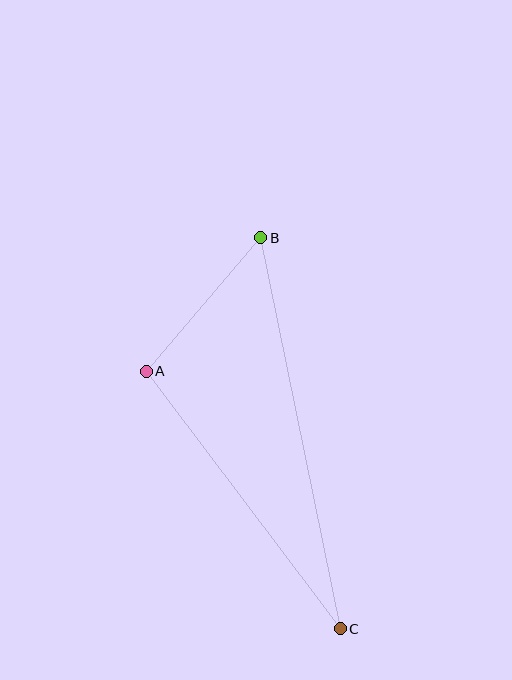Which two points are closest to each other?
Points A and B are closest to each other.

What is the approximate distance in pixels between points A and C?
The distance between A and C is approximately 322 pixels.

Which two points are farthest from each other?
Points B and C are farthest from each other.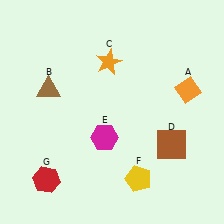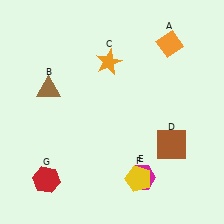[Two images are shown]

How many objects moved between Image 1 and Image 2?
2 objects moved between the two images.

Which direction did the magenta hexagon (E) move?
The magenta hexagon (E) moved down.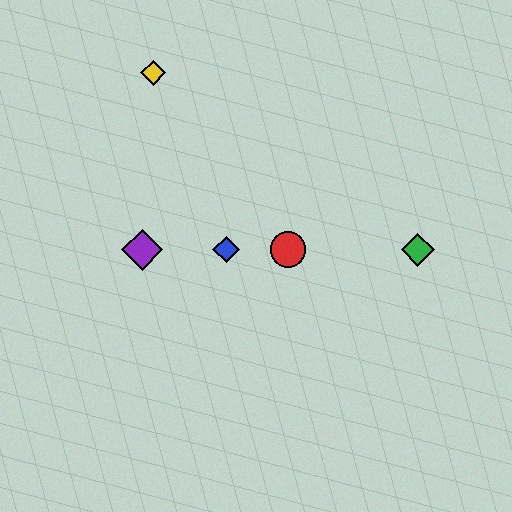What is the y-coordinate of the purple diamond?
The purple diamond is at y≈250.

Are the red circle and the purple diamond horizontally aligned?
Yes, both are at y≈250.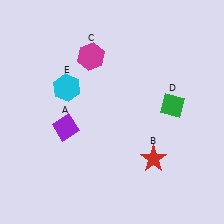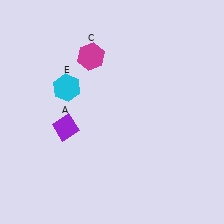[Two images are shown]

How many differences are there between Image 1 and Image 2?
There are 2 differences between the two images.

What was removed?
The green diamond (D), the red star (B) were removed in Image 2.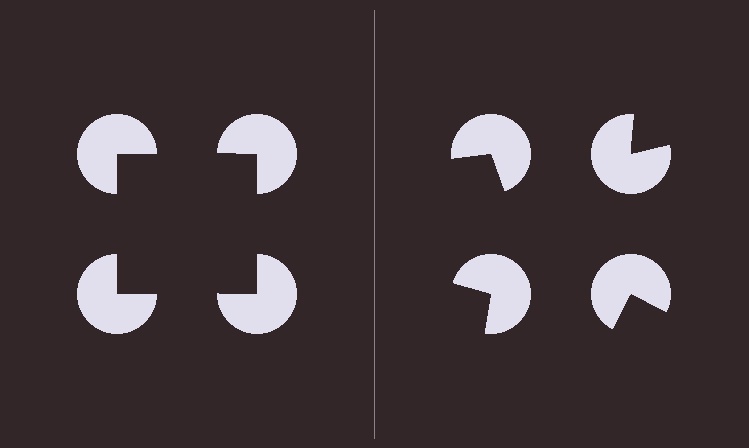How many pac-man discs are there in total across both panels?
8 — 4 on each side.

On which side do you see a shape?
An illusory square appears on the left side. On the right side the wedge cuts are rotated, so no coherent shape forms.